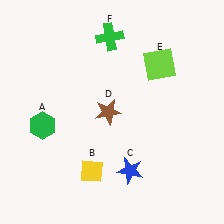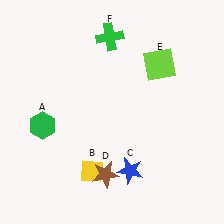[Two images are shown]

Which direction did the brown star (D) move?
The brown star (D) moved down.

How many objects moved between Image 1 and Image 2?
1 object moved between the two images.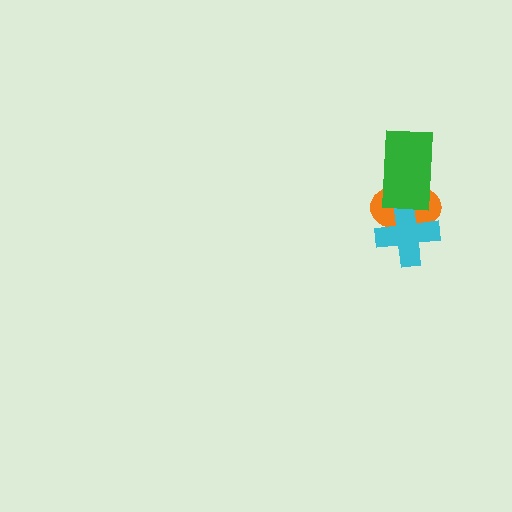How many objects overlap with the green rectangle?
1 object overlaps with the green rectangle.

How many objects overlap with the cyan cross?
1 object overlaps with the cyan cross.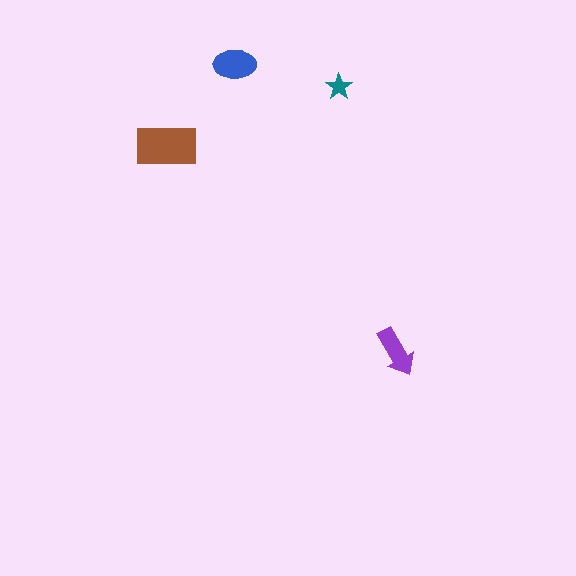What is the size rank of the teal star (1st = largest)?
4th.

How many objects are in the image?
There are 4 objects in the image.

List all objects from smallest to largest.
The teal star, the purple arrow, the blue ellipse, the brown rectangle.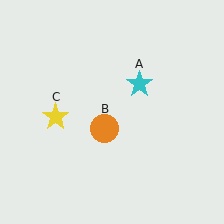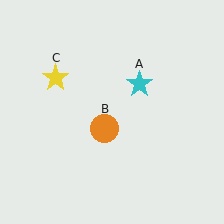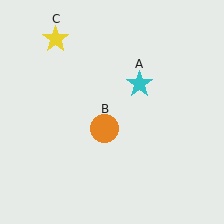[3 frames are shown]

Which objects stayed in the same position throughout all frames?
Cyan star (object A) and orange circle (object B) remained stationary.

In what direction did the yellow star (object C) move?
The yellow star (object C) moved up.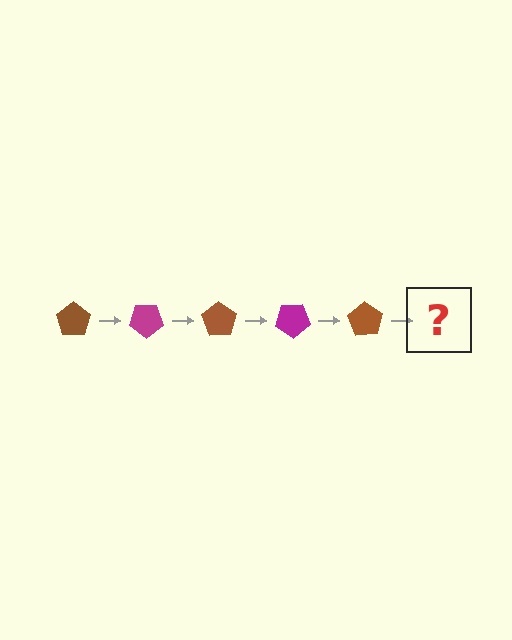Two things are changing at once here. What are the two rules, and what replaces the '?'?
The two rules are that it rotates 35 degrees each step and the color cycles through brown and magenta. The '?' should be a magenta pentagon, rotated 175 degrees from the start.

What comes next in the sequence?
The next element should be a magenta pentagon, rotated 175 degrees from the start.